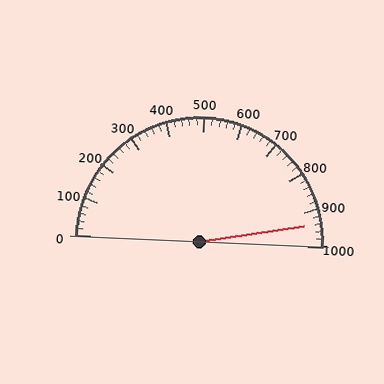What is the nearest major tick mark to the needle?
The nearest major tick mark is 900.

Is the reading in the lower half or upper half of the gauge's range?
The reading is in the upper half of the range (0 to 1000).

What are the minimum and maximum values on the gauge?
The gauge ranges from 0 to 1000.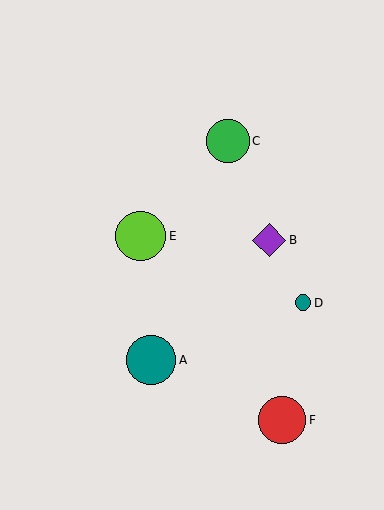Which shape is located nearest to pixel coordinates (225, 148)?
The green circle (labeled C) at (228, 141) is nearest to that location.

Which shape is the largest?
The lime circle (labeled E) is the largest.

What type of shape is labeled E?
Shape E is a lime circle.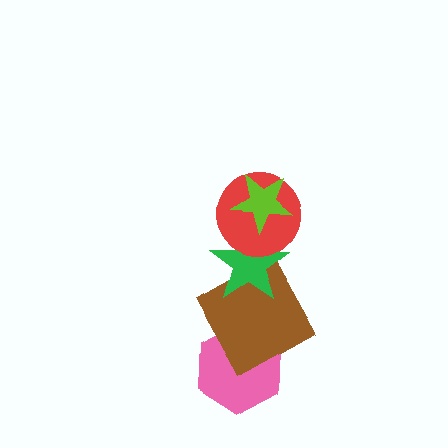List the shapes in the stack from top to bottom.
From top to bottom: the lime star, the red circle, the green star, the brown square, the pink hexagon.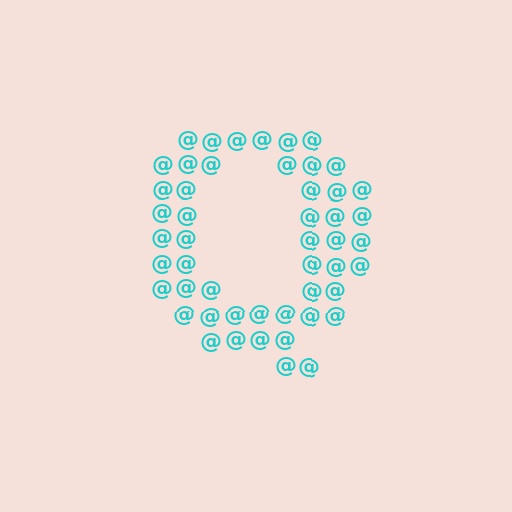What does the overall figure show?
The overall figure shows the letter Q.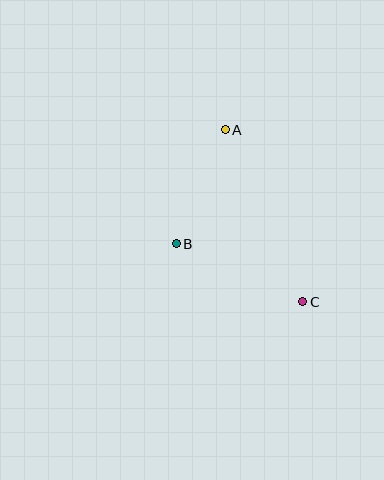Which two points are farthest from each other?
Points A and C are farthest from each other.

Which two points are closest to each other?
Points A and B are closest to each other.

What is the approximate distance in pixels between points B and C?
The distance between B and C is approximately 139 pixels.